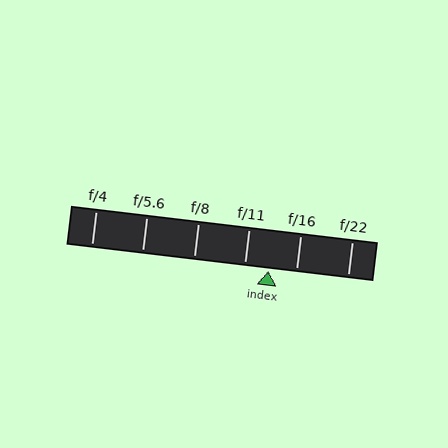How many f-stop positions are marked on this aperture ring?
There are 6 f-stop positions marked.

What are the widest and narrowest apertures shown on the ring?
The widest aperture shown is f/4 and the narrowest is f/22.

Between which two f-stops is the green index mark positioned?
The index mark is between f/11 and f/16.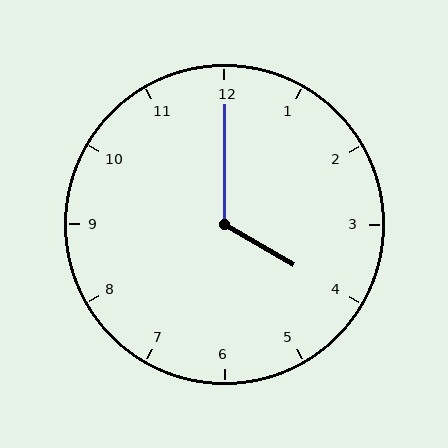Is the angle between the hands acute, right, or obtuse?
It is obtuse.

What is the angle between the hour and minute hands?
Approximately 120 degrees.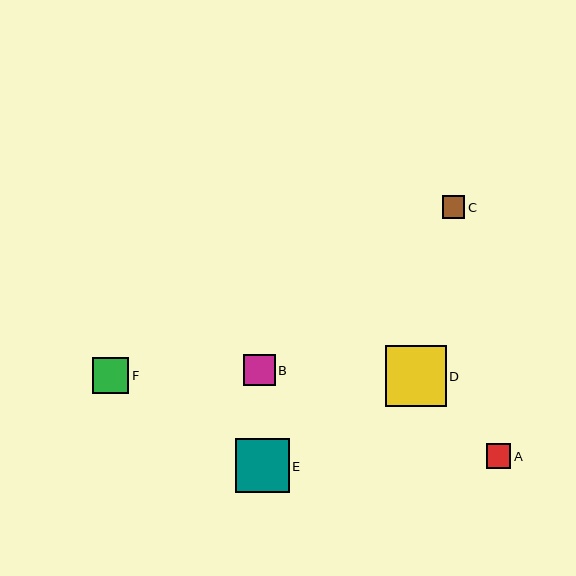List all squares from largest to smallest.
From largest to smallest: D, E, F, B, A, C.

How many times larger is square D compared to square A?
Square D is approximately 2.5 times the size of square A.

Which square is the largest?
Square D is the largest with a size of approximately 61 pixels.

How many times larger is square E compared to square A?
Square E is approximately 2.2 times the size of square A.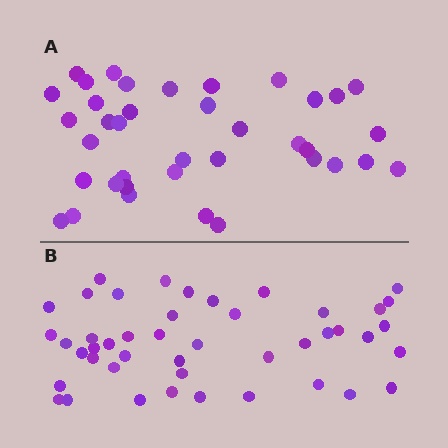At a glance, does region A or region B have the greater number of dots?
Region B (the bottom region) has more dots.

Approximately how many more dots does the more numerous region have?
Region B has roughly 8 or so more dots than region A.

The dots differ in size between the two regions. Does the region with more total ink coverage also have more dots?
No. Region A has more total ink coverage because its dots are larger, but region B actually contains more individual dots. Total area can be misleading — the number of items is what matters here.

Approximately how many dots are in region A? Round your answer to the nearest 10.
About 40 dots. (The exact count is 38, which rounds to 40.)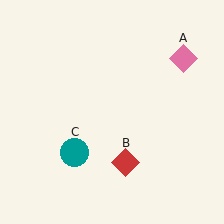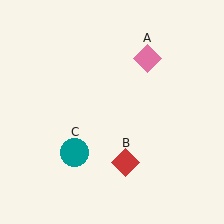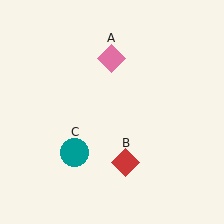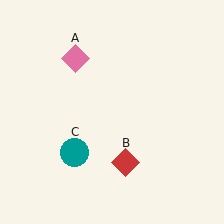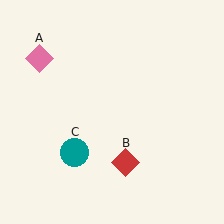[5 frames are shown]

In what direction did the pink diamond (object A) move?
The pink diamond (object A) moved left.